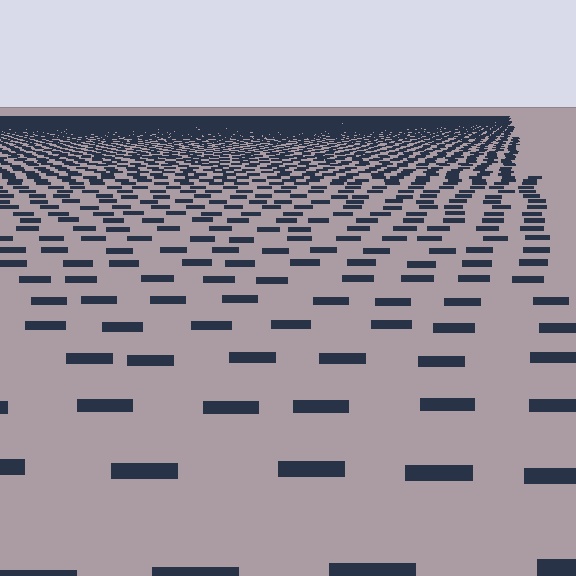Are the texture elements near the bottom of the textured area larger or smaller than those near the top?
Larger. Near the bottom, elements are closer to the viewer and appear at a bigger on-screen size.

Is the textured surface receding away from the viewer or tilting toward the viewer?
The surface is receding away from the viewer. Texture elements get smaller and denser toward the top.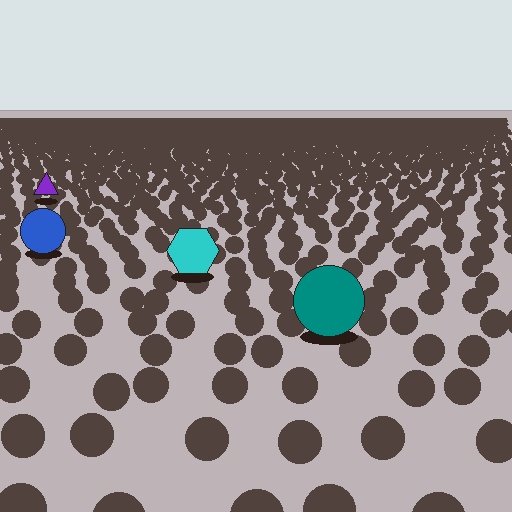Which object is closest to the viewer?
The teal circle is closest. The texture marks near it are larger and more spread out.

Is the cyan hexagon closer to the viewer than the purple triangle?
Yes. The cyan hexagon is closer — you can tell from the texture gradient: the ground texture is coarser near it.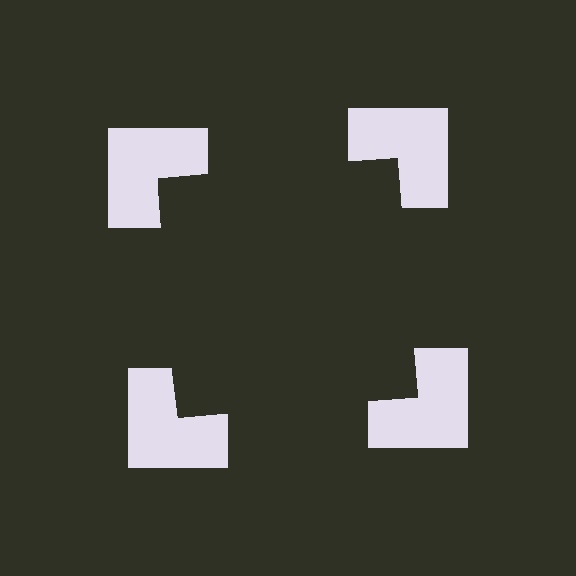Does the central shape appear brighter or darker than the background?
It typically appears slightly darker than the background, even though no actual brightness change is drawn.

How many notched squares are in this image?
There are 4 — one at each vertex of the illusory square.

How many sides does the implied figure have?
4 sides.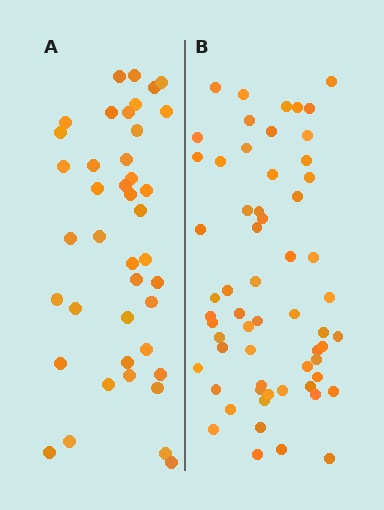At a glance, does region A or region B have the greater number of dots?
Region B (the right region) has more dots.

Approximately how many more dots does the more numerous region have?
Region B has approximately 20 more dots than region A.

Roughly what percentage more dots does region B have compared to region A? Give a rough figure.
About 45% more.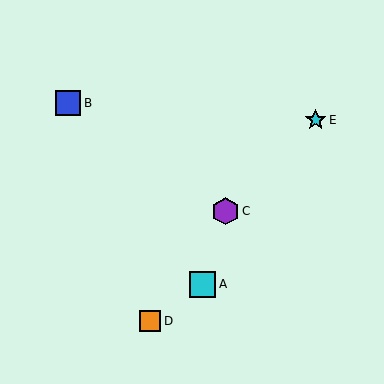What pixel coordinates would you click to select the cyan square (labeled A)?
Click at (202, 284) to select the cyan square A.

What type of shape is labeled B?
Shape B is a blue square.